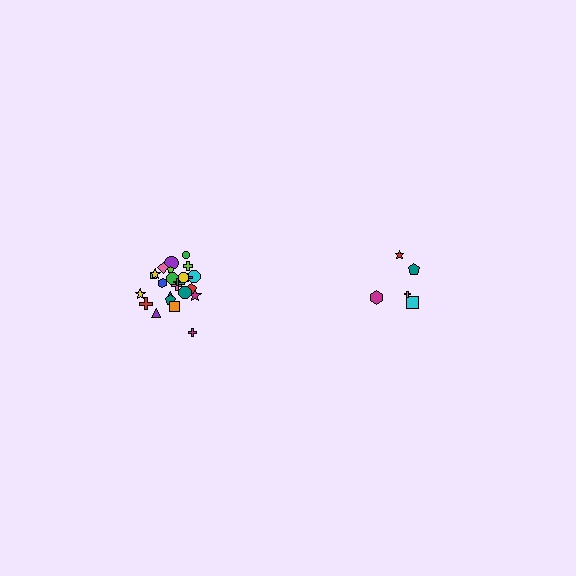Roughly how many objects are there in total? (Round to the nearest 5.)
Roughly 30 objects in total.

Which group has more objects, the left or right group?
The left group.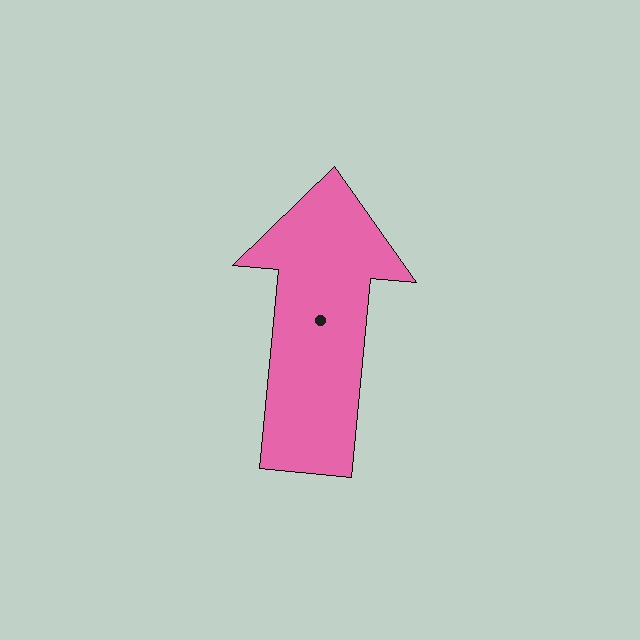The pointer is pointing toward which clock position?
Roughly 12 o'clock.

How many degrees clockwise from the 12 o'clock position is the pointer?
Approximately 5 degrees.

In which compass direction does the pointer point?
North.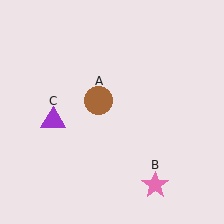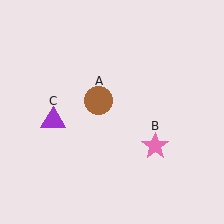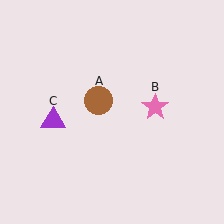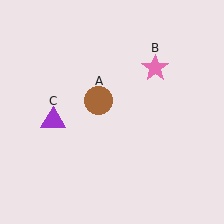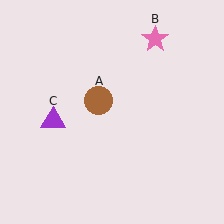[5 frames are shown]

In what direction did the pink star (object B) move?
The pink star (object B) moved up.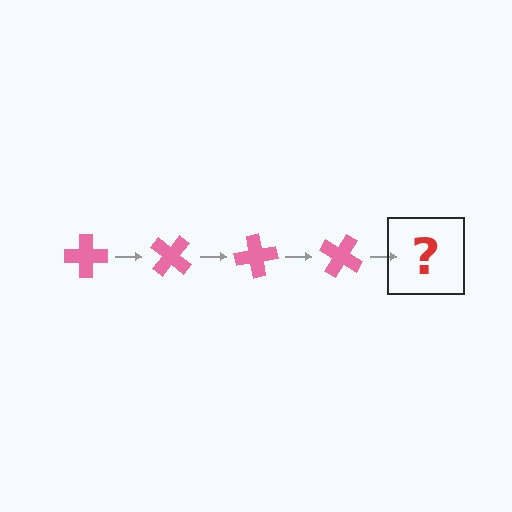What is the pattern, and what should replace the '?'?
The pattern is that the cross rotates 40 degrees each step. The '?' should be a pink cross rotated 160 degrees.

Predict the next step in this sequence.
The next step is a pink cross rotated 160 degrees.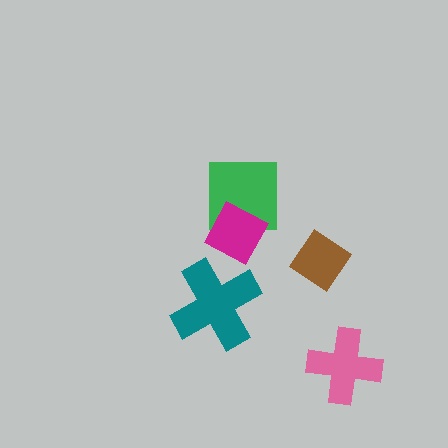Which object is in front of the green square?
The magenta diamond is in front of the green square.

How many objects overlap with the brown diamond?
0 objects overlap with the brown diamond.